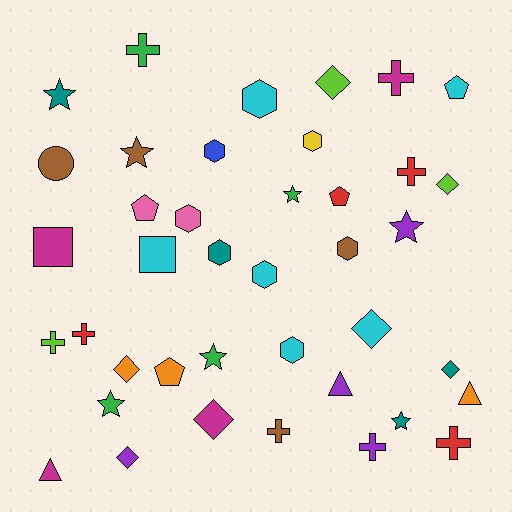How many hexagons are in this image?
There are 8 hexagons.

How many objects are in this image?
There are 40 objects.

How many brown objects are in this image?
There are 4 brown objects.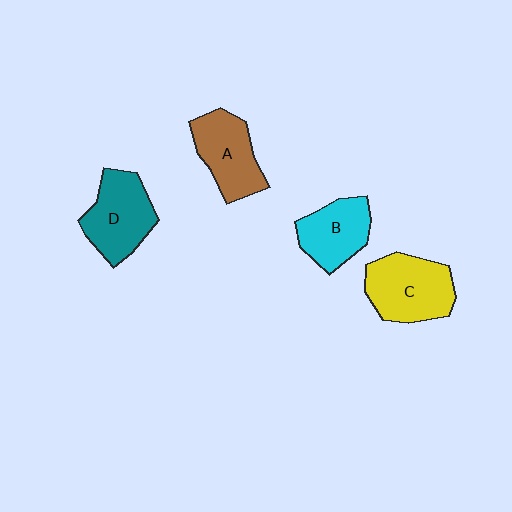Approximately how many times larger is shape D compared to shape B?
Approximately 1.2 times.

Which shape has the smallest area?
Shape B (cyan).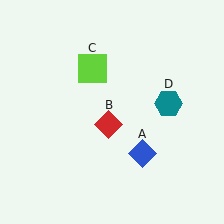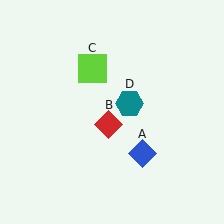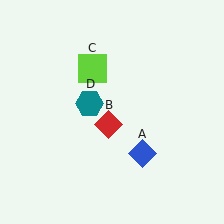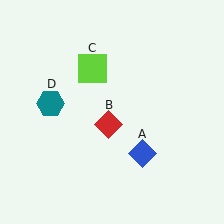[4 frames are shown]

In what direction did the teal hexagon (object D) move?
The teal hexagon (object D) moved left.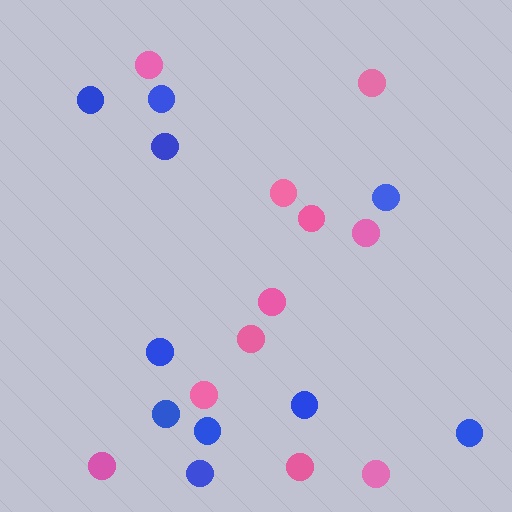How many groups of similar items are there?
There are 2 groups: one group of pink circles (11) and one group of blue circles (10).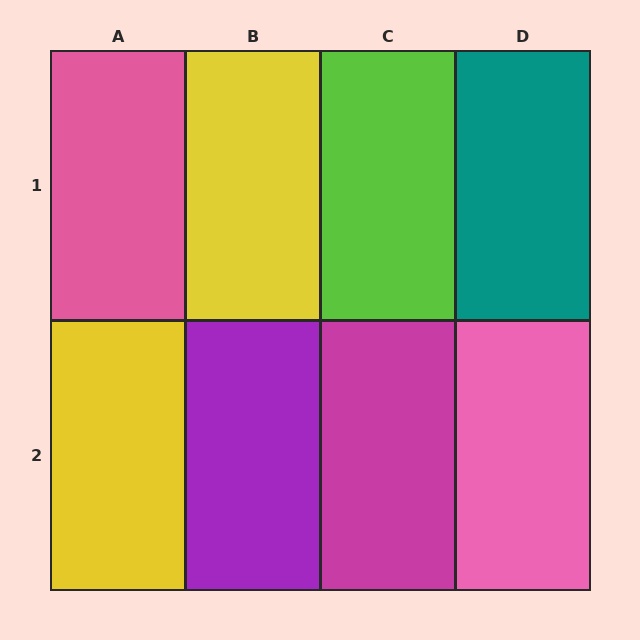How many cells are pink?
2 cells are pink.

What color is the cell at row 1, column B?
Yellow.